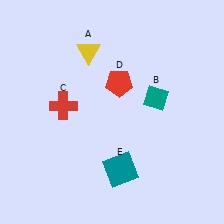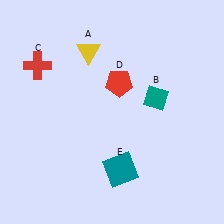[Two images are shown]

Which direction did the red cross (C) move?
The red cross (C) moved up.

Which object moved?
The red cross (C) moved up.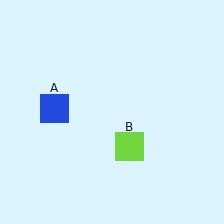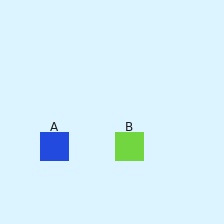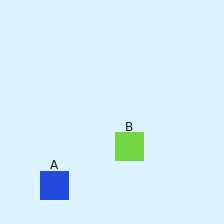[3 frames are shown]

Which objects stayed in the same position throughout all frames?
Lime square (object B) remained stationary.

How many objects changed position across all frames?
1 object changed position: blue square (object A).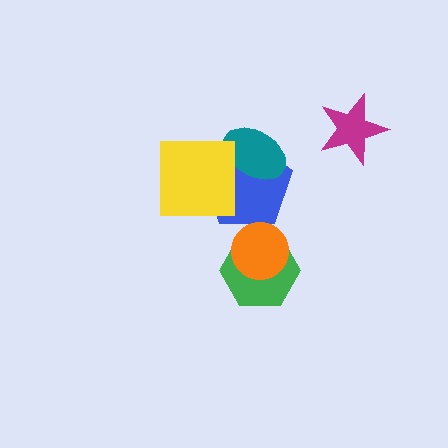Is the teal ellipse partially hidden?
Yes, it is partially covered by another shape.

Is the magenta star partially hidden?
No, no other shape covers it.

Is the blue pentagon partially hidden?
Yes, it is partially covered by another shape.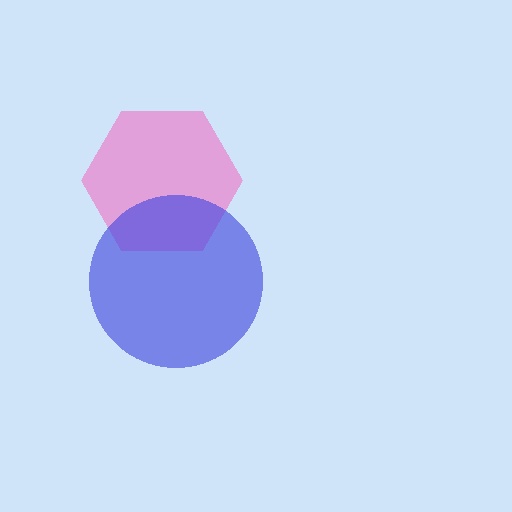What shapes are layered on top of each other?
The layered shapes are: a pink hexagon, a blue circle.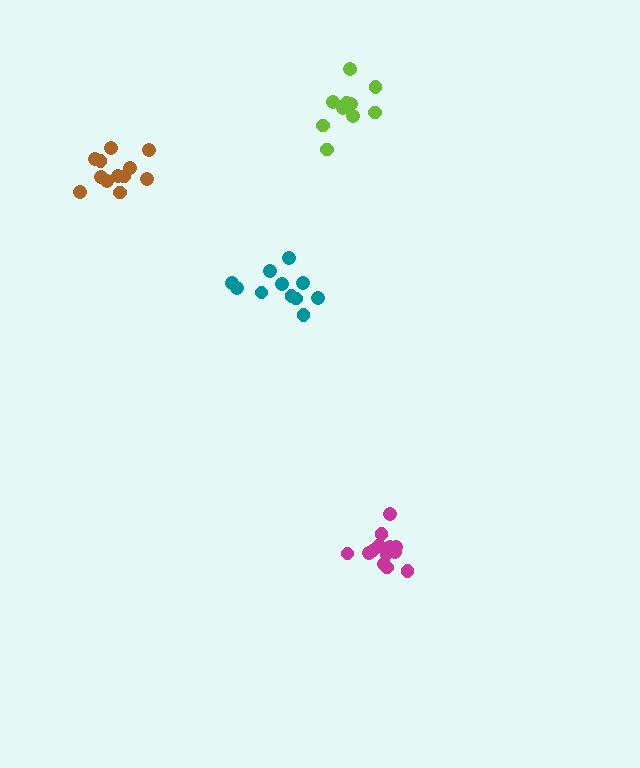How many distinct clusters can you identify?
There are 4 distinct clusters.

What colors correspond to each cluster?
The clusters are colored: magenta, teal, brown, lime.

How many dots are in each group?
Group 1: 13 dots, Group 2: 11 dots, Group 3: 12 dots, Group 4: 11 dots (47 total).